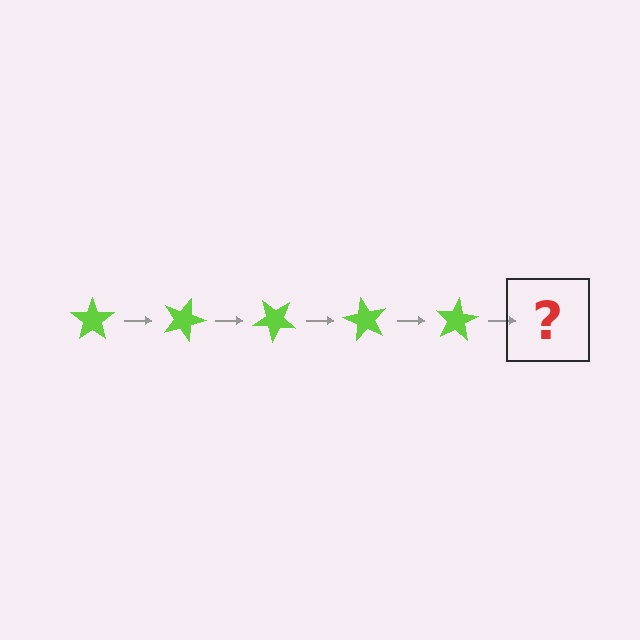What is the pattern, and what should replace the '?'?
The pattern is that the star rotates 20 degrees each step. The '?' should be a lime star rotated 100 degrees.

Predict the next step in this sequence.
The next step is a lime star rotated 100 degrees.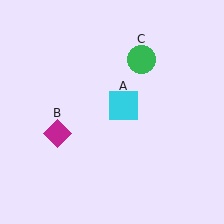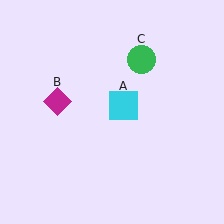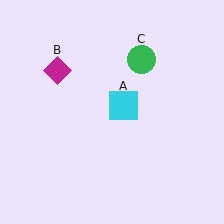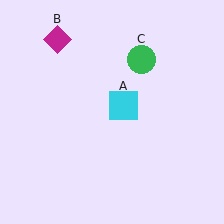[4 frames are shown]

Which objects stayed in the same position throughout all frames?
Cyan square (object A) and green circle (object C) remained stationary.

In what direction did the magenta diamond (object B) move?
The magenta diamond (object B) moved up.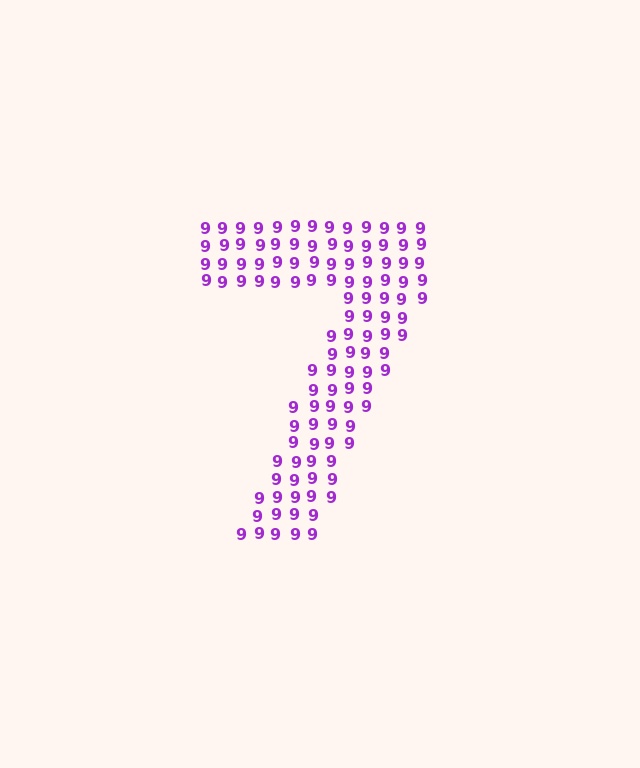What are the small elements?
The small elements are digit 9's.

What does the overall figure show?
The overall figure shows the digit 7.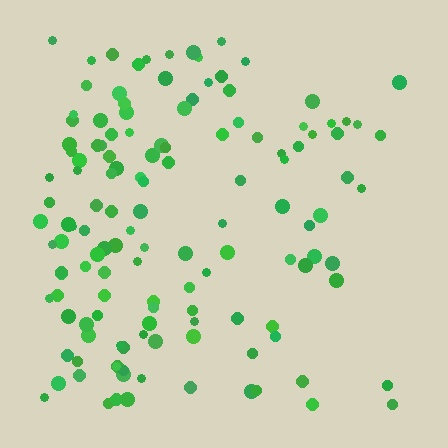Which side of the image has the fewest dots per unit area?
The right.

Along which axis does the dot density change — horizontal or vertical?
Horizontal.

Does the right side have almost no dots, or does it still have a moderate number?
Still a moderate number, just noticeably fewer than the left.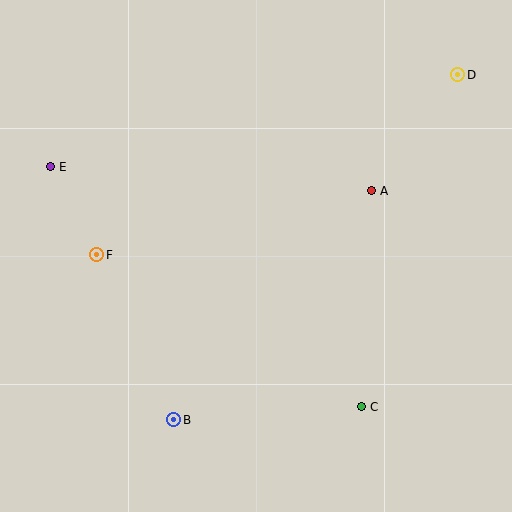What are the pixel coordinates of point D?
Point D is at (458, 75).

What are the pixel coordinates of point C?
Point C is at (361, 407).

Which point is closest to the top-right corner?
Point D is closest to the top-right corner.